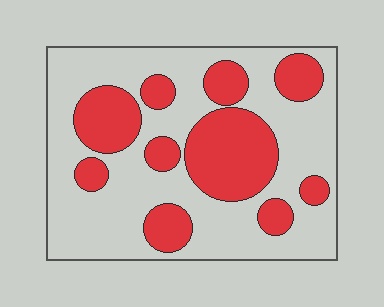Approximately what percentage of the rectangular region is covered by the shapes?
Approximately 35%.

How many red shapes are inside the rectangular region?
10.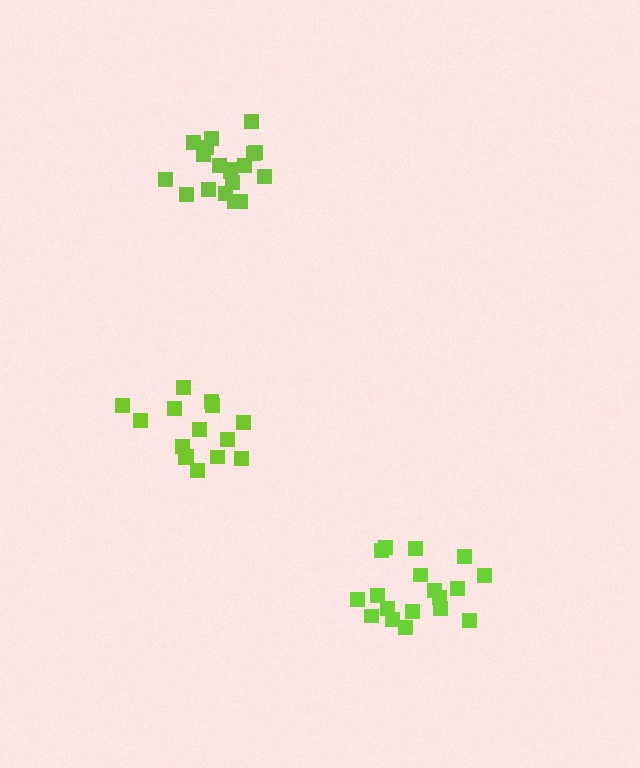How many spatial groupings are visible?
There are 3 spatial groupings.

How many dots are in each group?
Group 1: 19 dots, Group 2: 15 dots, Group 3: 18 dots (52 total).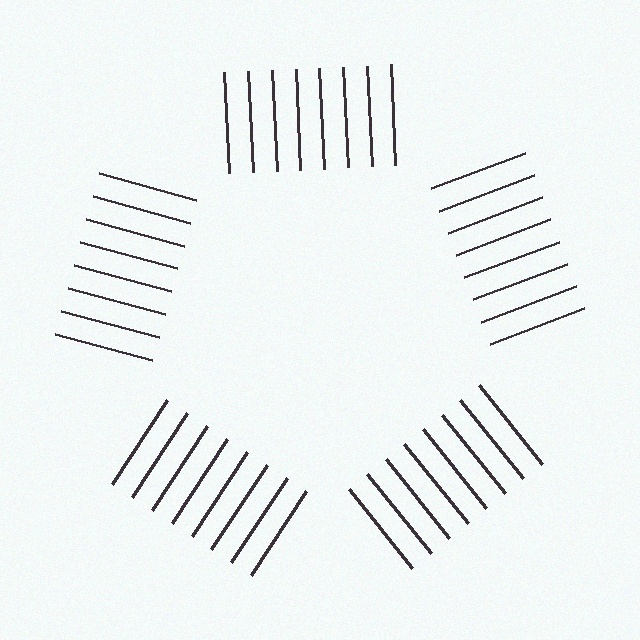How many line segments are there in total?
40 — 8 along each of the 5 edges.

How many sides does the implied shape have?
5 sides — the line-ends trace a pentagon.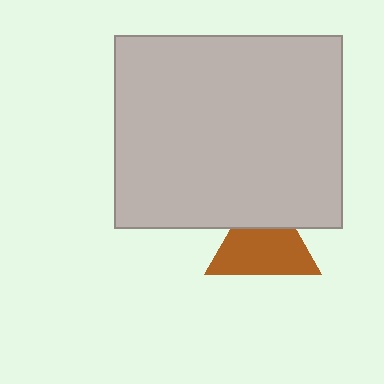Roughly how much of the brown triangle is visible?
Most of it is visible (roughly 69%).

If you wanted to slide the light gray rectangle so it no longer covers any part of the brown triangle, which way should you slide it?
Slide it up — that is the most direct way to separate the two shapes.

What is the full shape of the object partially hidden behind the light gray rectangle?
The partially hidden object is a brown triangle.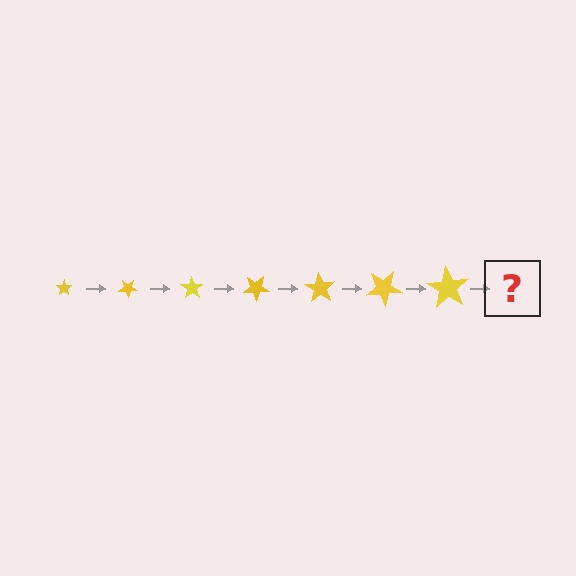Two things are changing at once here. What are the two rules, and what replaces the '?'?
The two rules are that the star grows larger each step and it rotates 35 degrees each step. The '?' should be a star, larger than the previous one and rotated 245 degrees from the start.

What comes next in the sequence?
The next element should be a star, larger than the previous one and rotated 245 degrees from the start.